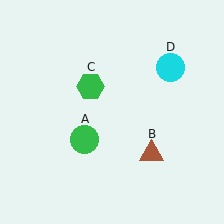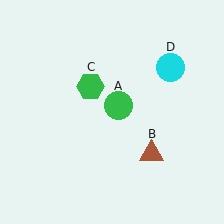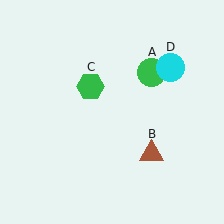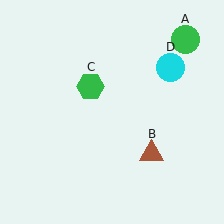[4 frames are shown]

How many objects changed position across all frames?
1 object changed position: green circle (object A).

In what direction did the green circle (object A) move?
The green circle (object A) moved up and to the right.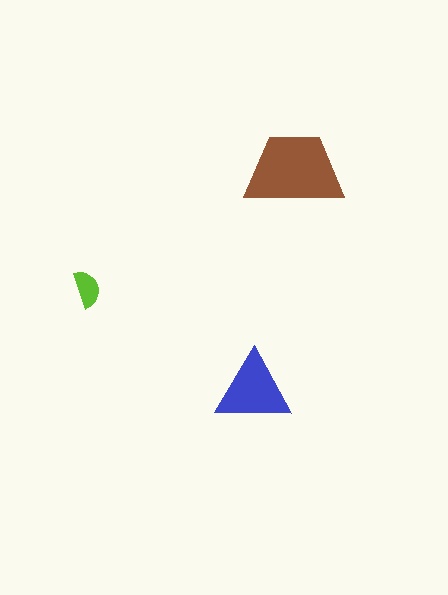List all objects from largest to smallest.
The brown trapezoid, the blue triangle, the lime semicircle.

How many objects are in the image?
There are 3 objects in the image.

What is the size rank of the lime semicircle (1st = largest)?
3rd.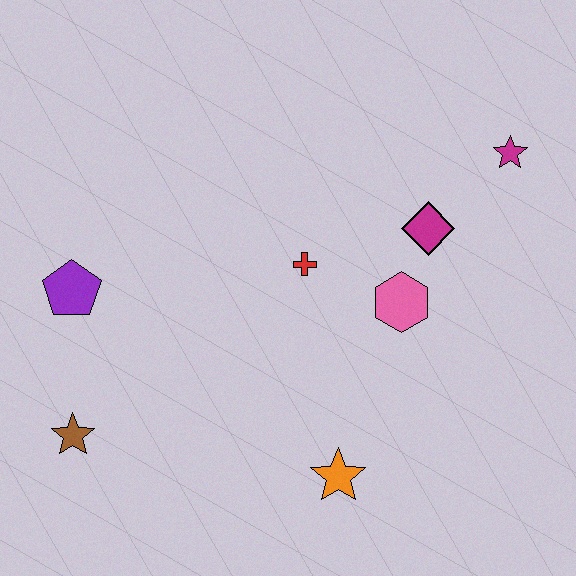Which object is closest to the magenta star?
The magenta diamond is closest to the magenta star.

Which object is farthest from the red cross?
The brown star is farthest from the red cross.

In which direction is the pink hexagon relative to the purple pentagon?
The pink hexagon is to the right of the purple pentagon.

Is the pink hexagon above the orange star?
Yes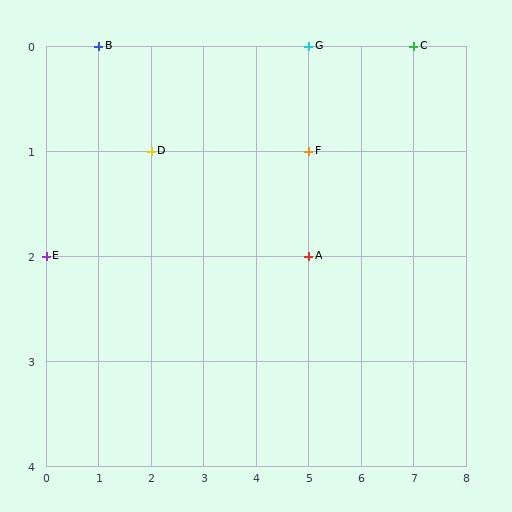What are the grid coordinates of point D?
Point D is at grid coordinates (2, 1).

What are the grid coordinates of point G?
Point G is at grid coordinates (5, 0).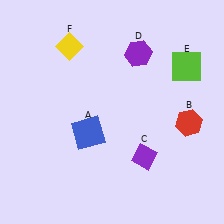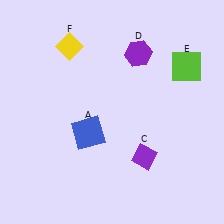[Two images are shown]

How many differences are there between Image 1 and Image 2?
There is 1 difference between the two images.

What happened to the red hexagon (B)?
The red hexagon (B) was removed in Image 2. It was in the bottom-right area of Image 1.